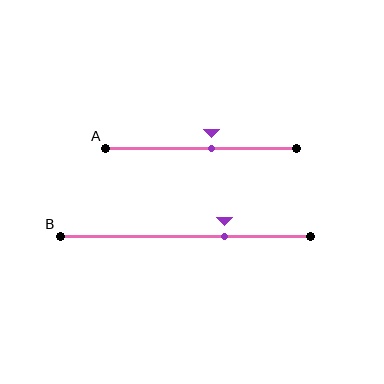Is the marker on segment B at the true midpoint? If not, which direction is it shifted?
No, the marker on segment B is shifted to the right by about 15% of the segment length.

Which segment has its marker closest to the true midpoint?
Segment A has its marker closest to the true midpoint.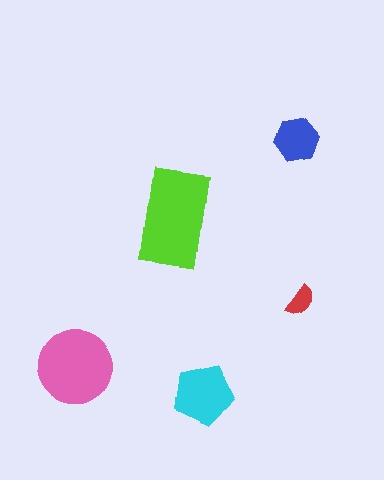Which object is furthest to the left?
The pink circle is leftmost.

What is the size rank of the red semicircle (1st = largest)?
5th.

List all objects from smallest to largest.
The red semicircle, the blue hexagon, the cyan pentagon, the pink circle, the lime rectangle.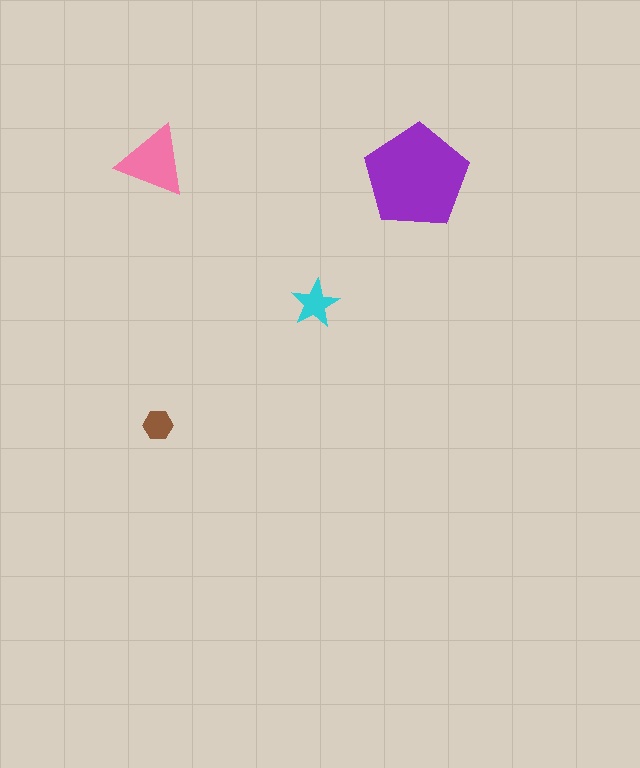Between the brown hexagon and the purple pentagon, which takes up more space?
The purple pentagon.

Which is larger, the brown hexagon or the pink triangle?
The pink triangle.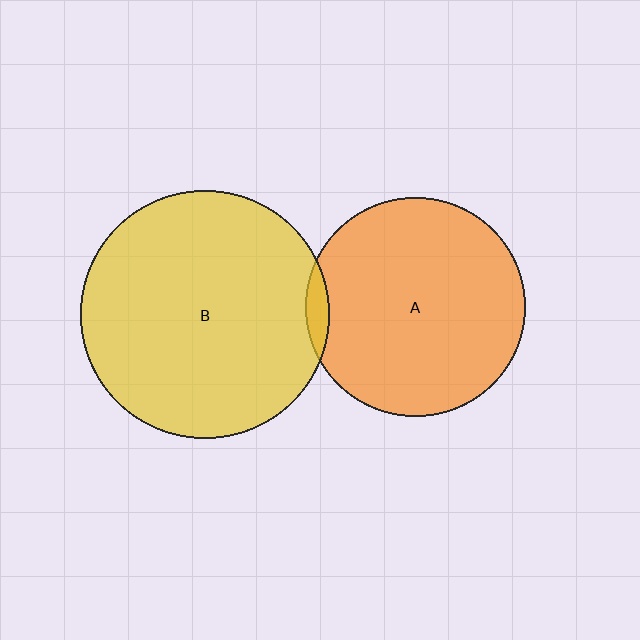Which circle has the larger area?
Circle B (yellow).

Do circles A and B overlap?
Yes.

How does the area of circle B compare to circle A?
Approximately 1.3 times.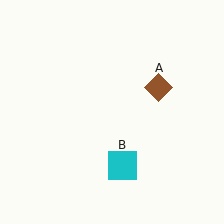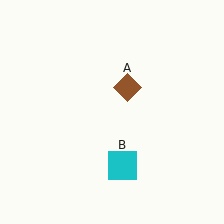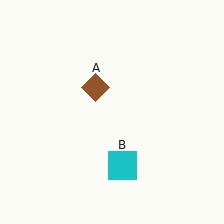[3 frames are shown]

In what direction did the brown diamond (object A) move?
The brown diamond (object A) moved left.